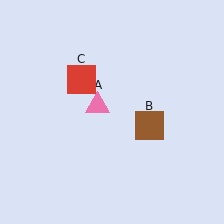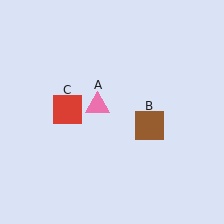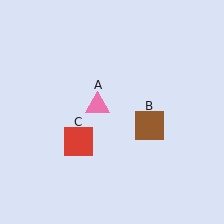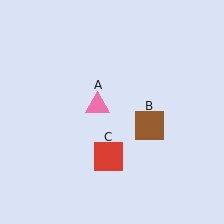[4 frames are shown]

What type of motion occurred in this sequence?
The red square (object C) rotated counterclockwise around the center of the scene.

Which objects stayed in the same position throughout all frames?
Pink triangle (object A) and brown square (object B) remained stationary.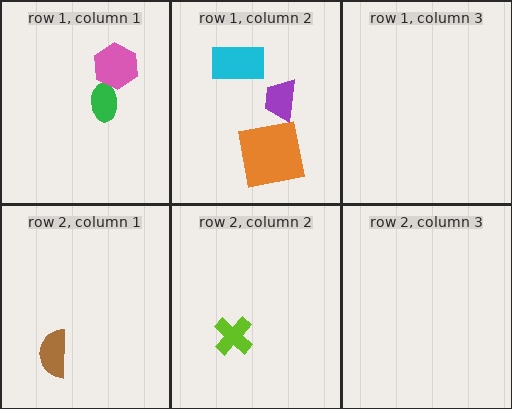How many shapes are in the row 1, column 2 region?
3.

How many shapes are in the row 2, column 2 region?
1.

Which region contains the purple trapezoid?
The row 1, column 2 region.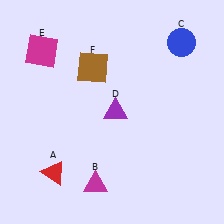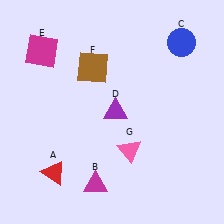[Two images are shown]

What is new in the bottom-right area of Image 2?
A pink triangle (G) was added in the bottom-right area of Image 2.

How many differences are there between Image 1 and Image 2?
There is 1 difference between the two images.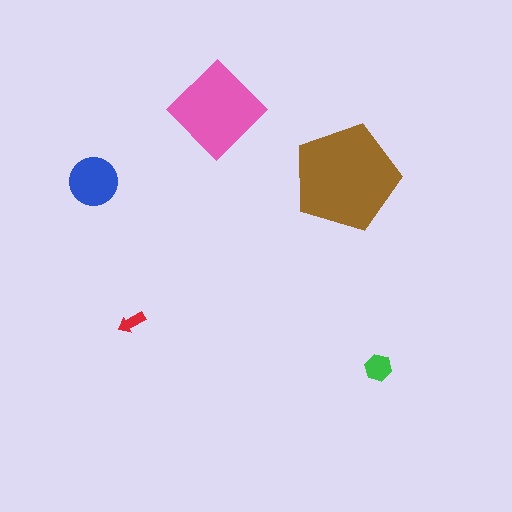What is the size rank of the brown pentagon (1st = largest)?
1st.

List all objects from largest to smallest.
The brown pentagon, the pink diamond, the blue circle, the green hexagon, the red arrow.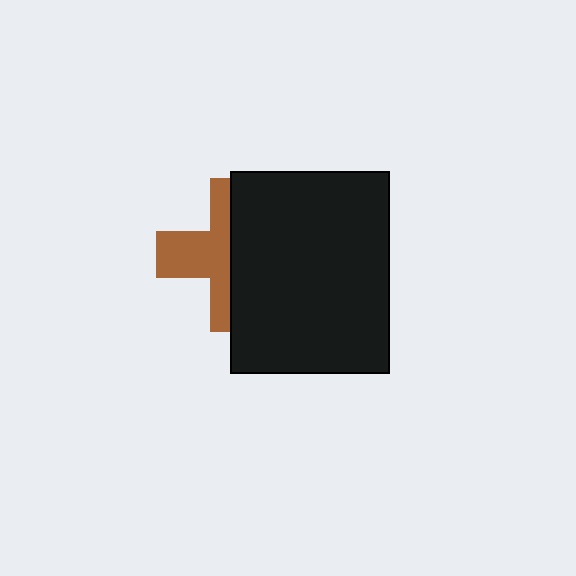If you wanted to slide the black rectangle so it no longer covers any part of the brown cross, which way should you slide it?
Slide it right — that is the most direct way to separate the two shapes.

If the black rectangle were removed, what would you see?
You would see the complete brown cross.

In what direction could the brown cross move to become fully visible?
The brown cross could move left. That would shift it out from behind the black rectangle entirely.